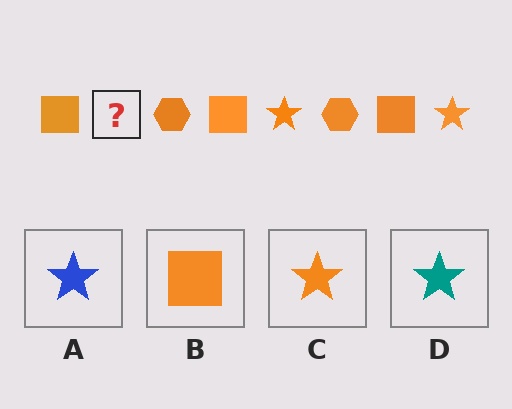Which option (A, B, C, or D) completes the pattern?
C.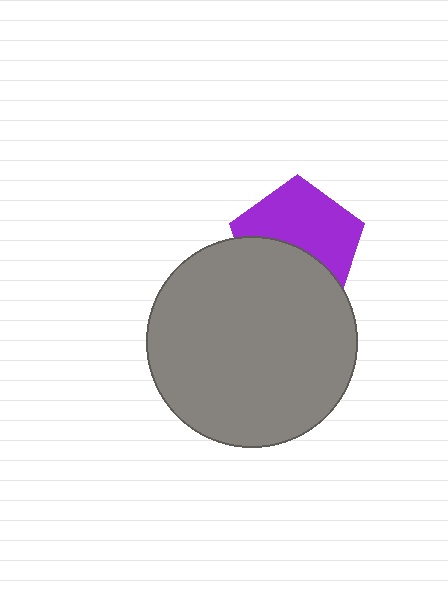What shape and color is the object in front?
The object in front is a gray circle.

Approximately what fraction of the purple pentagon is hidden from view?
Roughly 43% of the purple pentagon is hidden behind the gray circle.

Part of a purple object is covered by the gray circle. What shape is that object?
It is a pentagon.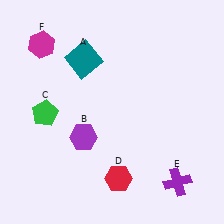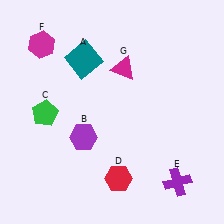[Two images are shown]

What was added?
A magenta triangle (G) was added in Image 2.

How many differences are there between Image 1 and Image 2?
There is 1 difference between the two images.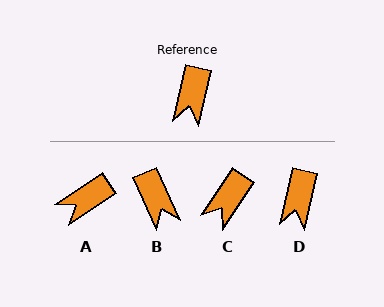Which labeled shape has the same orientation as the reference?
D.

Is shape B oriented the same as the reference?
No, it is off by about 37 degrees.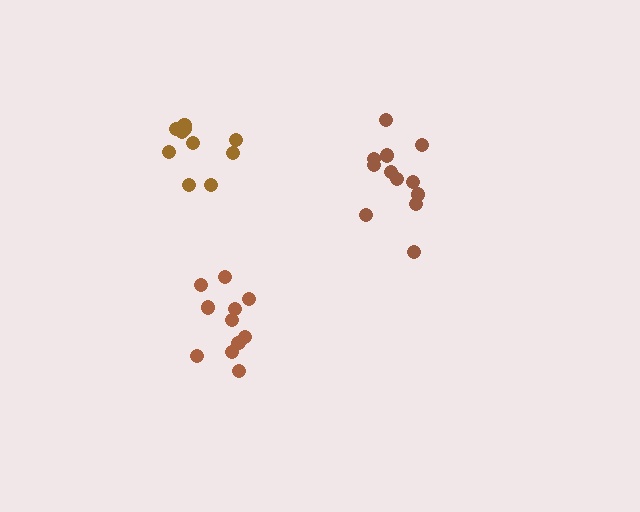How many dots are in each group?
Group 1: 12 dots, Group 2: 10 dots, Group 3: 11 dots (33 total).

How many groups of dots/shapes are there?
There are 3 groups.